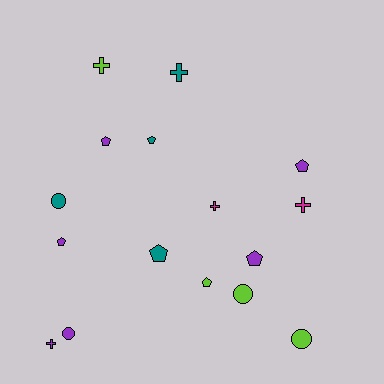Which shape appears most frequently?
Pentagon, with 7 objects.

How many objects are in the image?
There are 16 objects.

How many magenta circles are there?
There are no magenta circles.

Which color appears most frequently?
Purple, with 6 objects.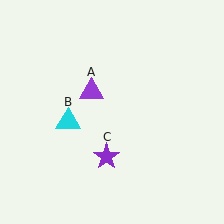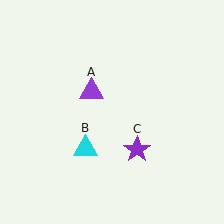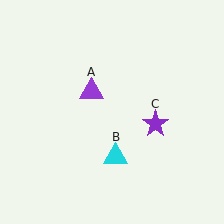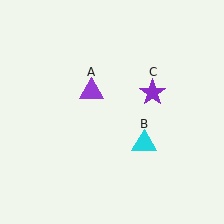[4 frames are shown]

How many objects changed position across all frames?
2 objects changed position: cyan triangle (object B), purple star (object C).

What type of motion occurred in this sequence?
The cyan triangle (object B), purple star (object C) rotated counterclockwise around the center of the scene.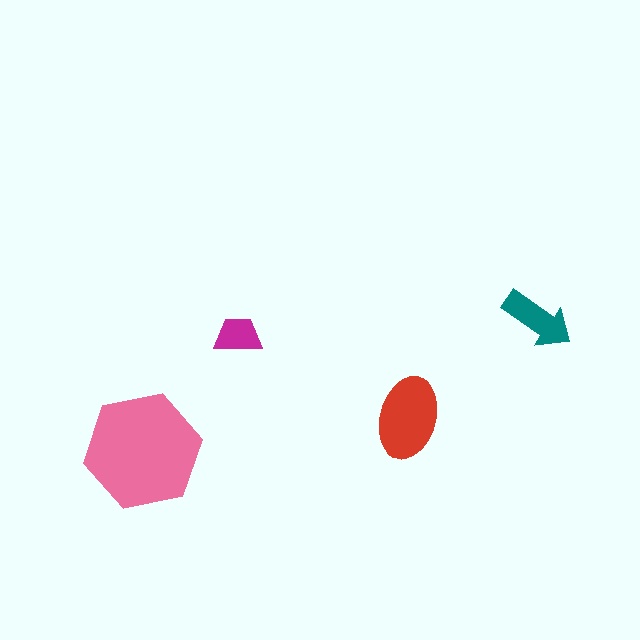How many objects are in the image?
There are 4 objects in the image.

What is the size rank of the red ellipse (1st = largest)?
2nd.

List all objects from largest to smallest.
The pink hexagon, the red ellipse, the teal arrow, the magenta trapezoid.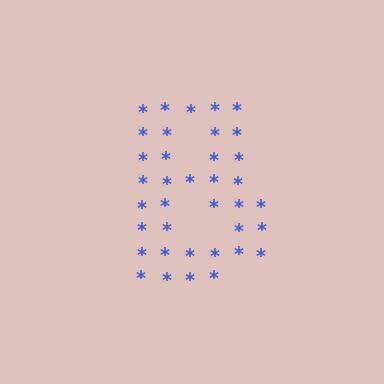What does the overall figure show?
The overall figure shows the letter B.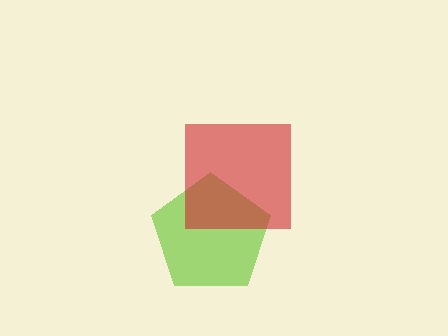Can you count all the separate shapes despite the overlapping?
Yes, there are 2 separate shapes.